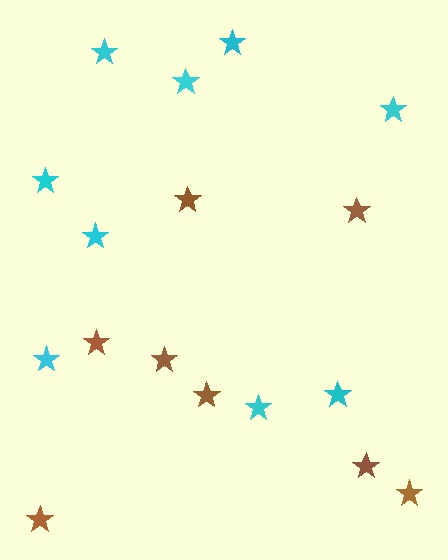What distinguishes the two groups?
There are 2 groups: one group of brown stars (8) and one group of cyan stars (9).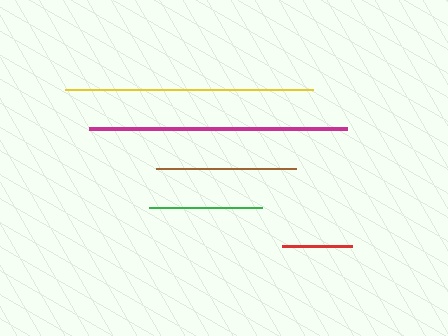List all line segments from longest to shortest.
From longest to shortest: magenta, yellow, brown, green, red.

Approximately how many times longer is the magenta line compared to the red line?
The magenta line is approximately 3.7 times the length of the red line.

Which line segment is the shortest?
The red line is the shortest at approximately 70 pixels.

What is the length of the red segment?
The red segment is approximately 70 pixels long.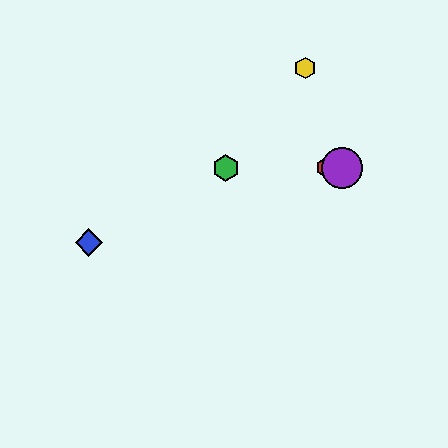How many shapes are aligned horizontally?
3 shapes (the red hexagon, the green hexagon, the purple circle) are aligned horizontally.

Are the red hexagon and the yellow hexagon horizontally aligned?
No, the red hexagon is at y≈168 and the yellow hexagon is at y≈68.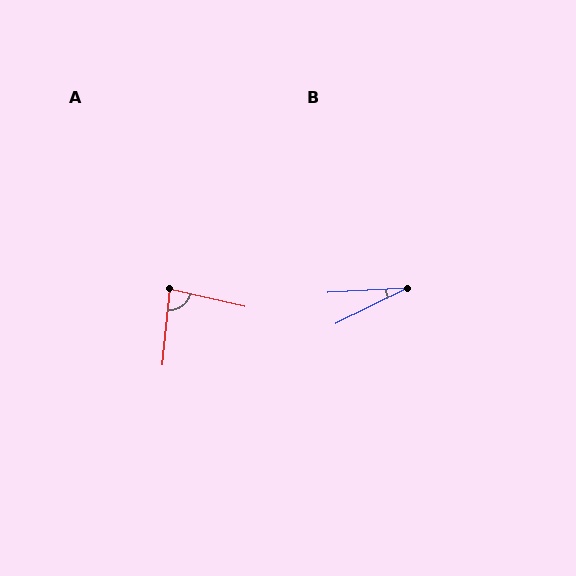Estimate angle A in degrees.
Approximately 82 degrees.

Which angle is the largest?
A, at approximately 82 degrees.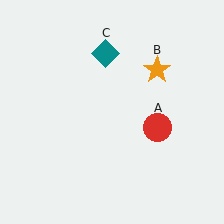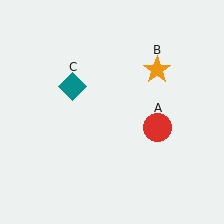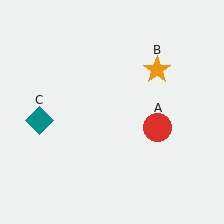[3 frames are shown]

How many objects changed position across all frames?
1 object changed position: teal diamond (object C).